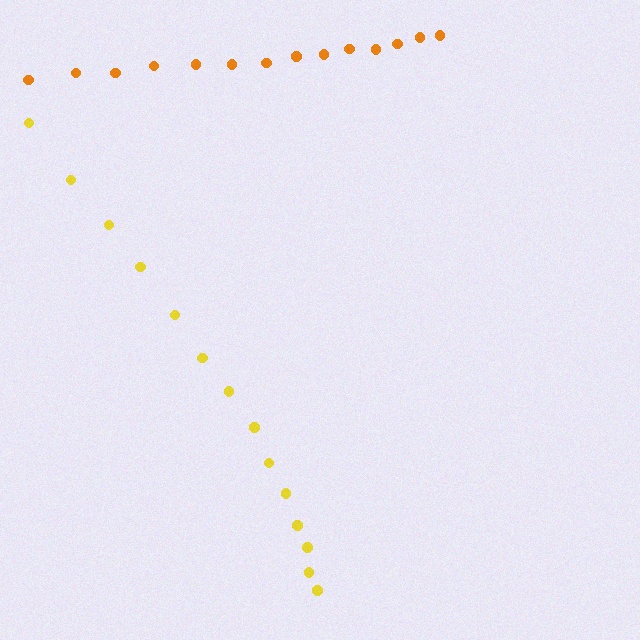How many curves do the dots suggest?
There are 2 distinct paths.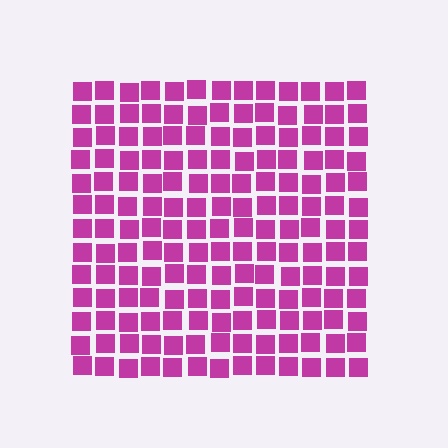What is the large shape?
The large shape is a square.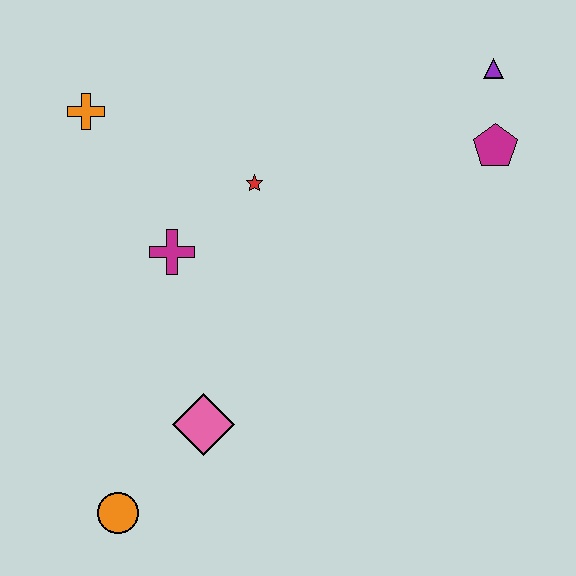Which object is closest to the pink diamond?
The orange circle is closest to the pink diamond.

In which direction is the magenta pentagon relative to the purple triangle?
The magenta pentagon is below the purple triangle.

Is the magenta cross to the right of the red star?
No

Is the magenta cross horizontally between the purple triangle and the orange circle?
Yes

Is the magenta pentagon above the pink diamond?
Yes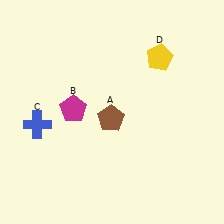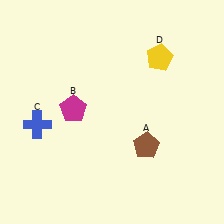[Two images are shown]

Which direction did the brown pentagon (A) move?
The brown pentagon (A) moved right.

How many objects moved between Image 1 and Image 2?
1 object moved between the two images.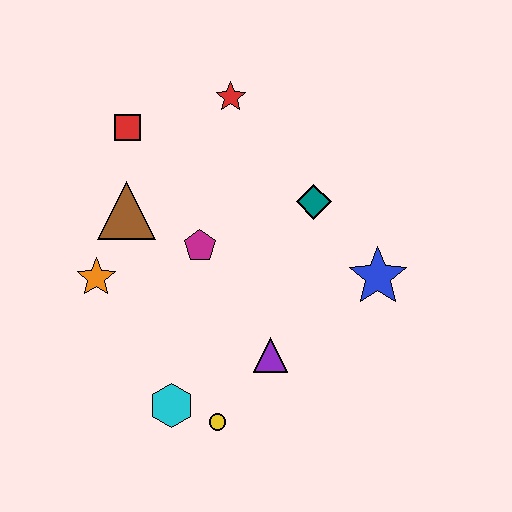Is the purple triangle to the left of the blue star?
Yes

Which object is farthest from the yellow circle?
The red star is farthest from the yellow circle.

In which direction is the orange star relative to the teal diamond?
The orange star is to the left of the teal diamond.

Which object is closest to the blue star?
The teal diamond is closest to the blue star.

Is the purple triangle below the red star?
Yes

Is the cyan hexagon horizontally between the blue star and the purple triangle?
No